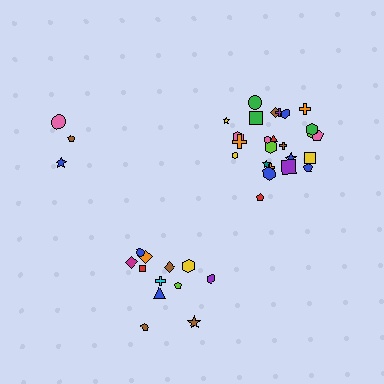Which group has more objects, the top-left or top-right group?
The top-right group.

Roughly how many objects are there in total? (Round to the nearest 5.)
Roughly 40 objects in total.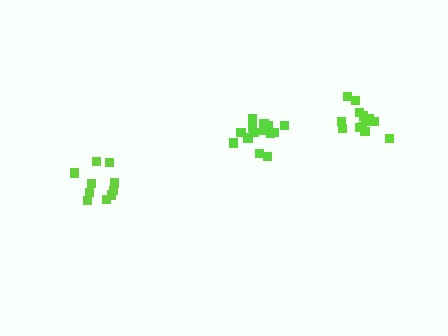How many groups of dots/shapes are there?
There are 3 groups.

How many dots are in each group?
Group 1: 13 dots, Group 2: 16 dots, Group 3: 10 dots (39 total).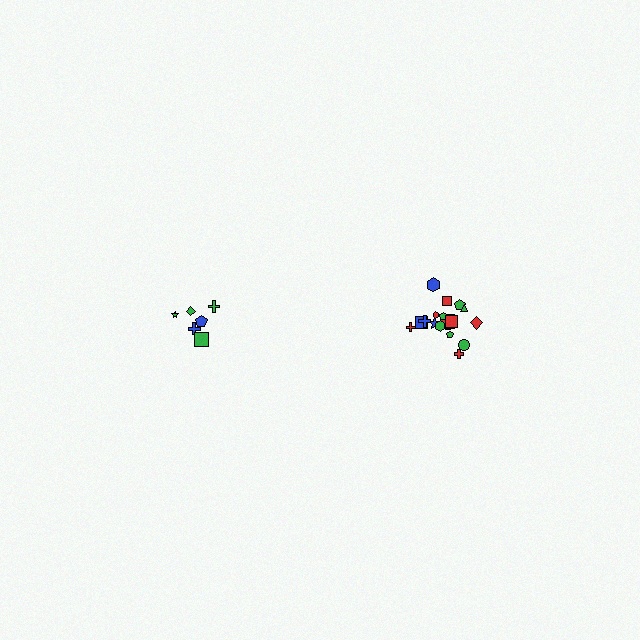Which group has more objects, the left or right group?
The right group.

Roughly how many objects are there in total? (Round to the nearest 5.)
Roughly 25 objects in total.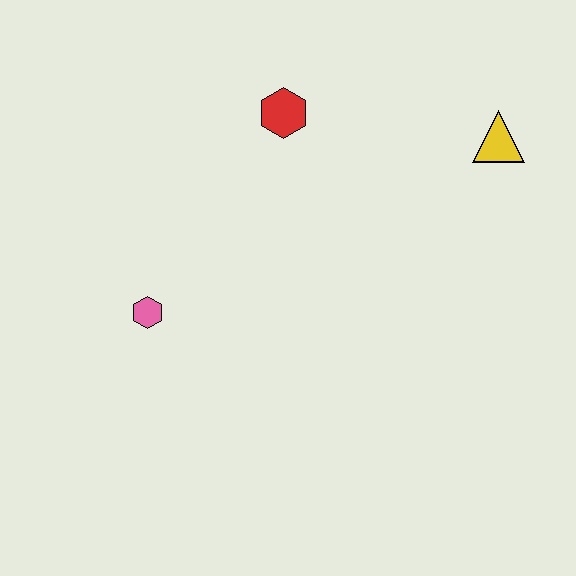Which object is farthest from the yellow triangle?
The pink hexagon is farthest from the yellow triangle.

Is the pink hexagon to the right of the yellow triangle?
No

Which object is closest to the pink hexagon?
The red hexagon is closest to the pink hexagon.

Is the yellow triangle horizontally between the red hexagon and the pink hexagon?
No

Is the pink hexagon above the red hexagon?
No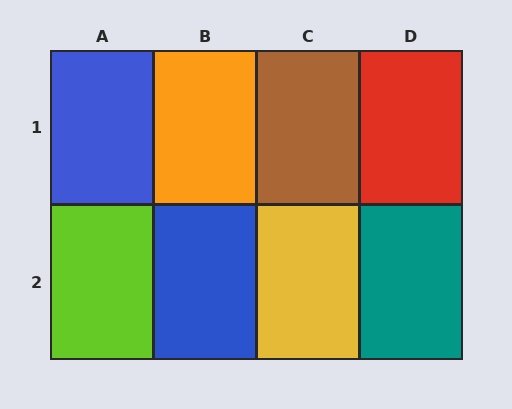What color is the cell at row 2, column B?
Blue.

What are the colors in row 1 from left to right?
Blue, orange, brown, red.